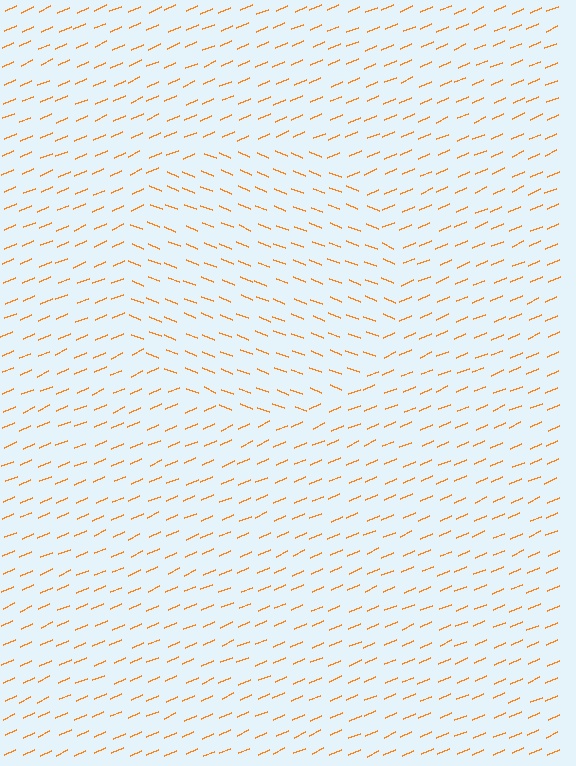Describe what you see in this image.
The image is filled with small orange line segments. A circle region in the image has lines oriented differently from the surrounding lines, creating a visible texture boundary.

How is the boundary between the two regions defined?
The boundary is defined purely by a change in line orientation (approximately 45 degrees difference). All lines are the same color and thickness.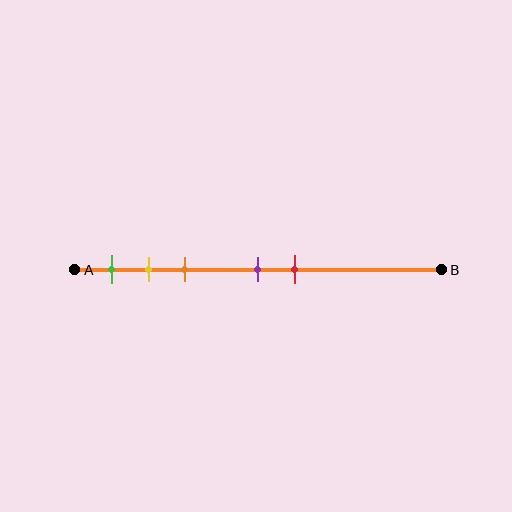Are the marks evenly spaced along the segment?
No, the marks are not evenly spaced.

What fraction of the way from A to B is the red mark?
The red mark is approximately 60% (0.6) of the way from A to B.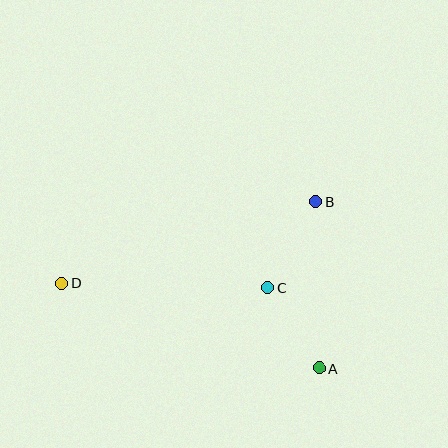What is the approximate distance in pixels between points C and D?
The distance between C and D is approximately 206 pixels.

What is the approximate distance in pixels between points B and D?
The distance between B and D is approximately 267 pixels.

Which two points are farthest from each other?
Points A and D are farthest from each other.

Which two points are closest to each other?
Points A and C are closest to each other.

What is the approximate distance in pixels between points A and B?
The distance between A and B is approximately 167 pixels.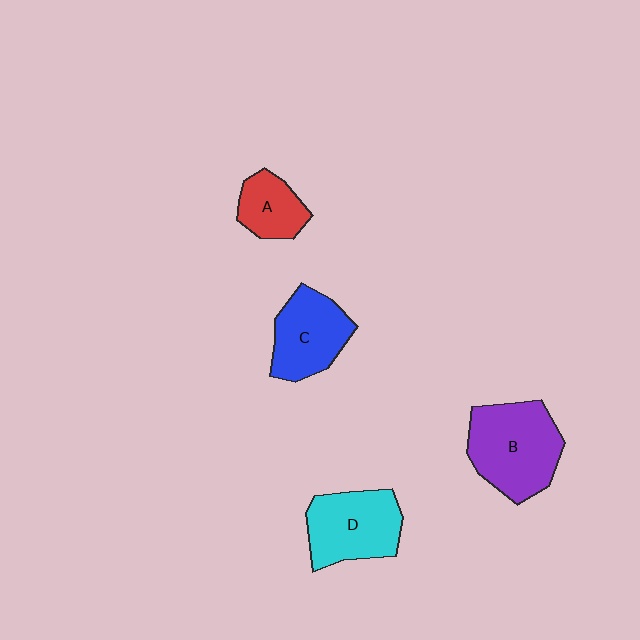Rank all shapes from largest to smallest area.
From largest to smallest: B (purple), D (cyan), C (blue), A (red).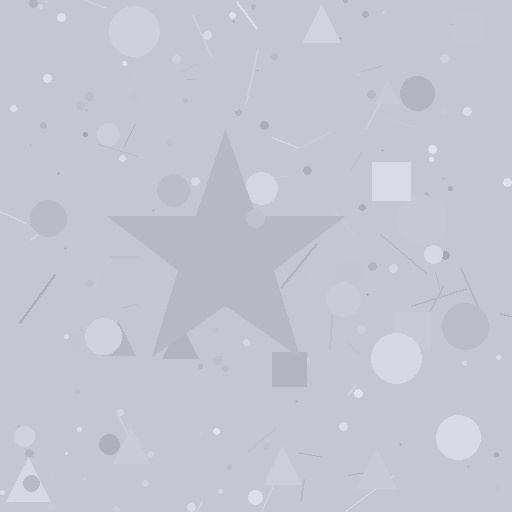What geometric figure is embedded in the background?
A star is embedded in the background.